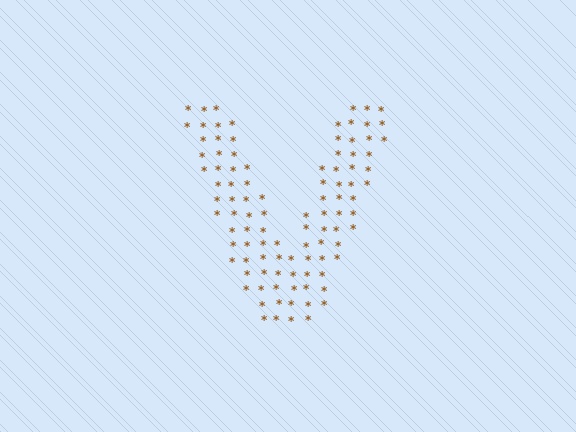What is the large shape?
The large shape is the letter V.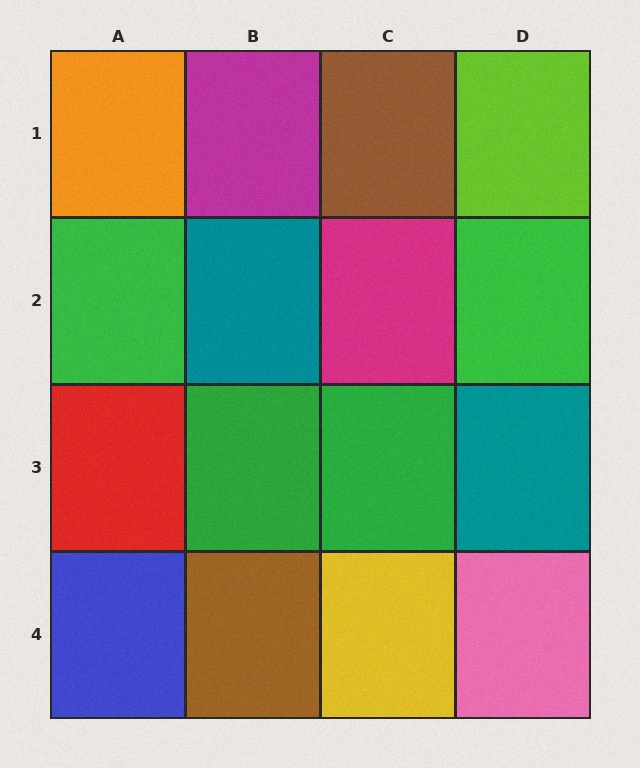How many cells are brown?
2 cells are brown.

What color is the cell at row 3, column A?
Red.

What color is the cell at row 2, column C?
Magenta.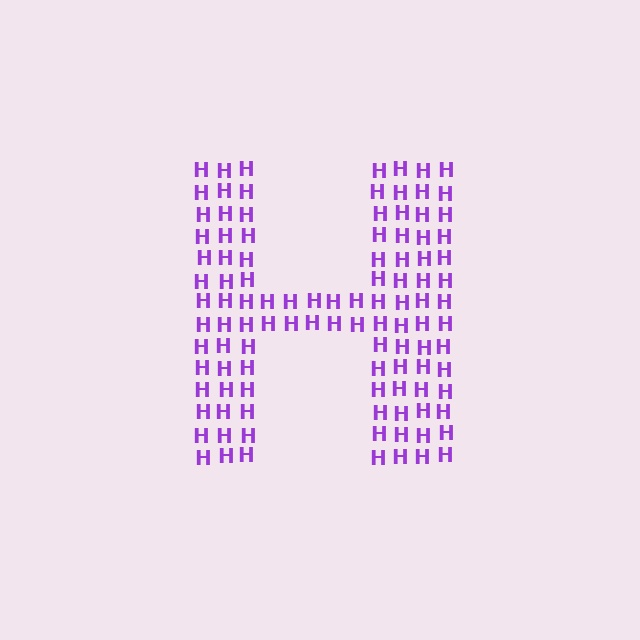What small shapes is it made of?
It is made of small letter H's.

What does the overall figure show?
The overall figure shows the letter H.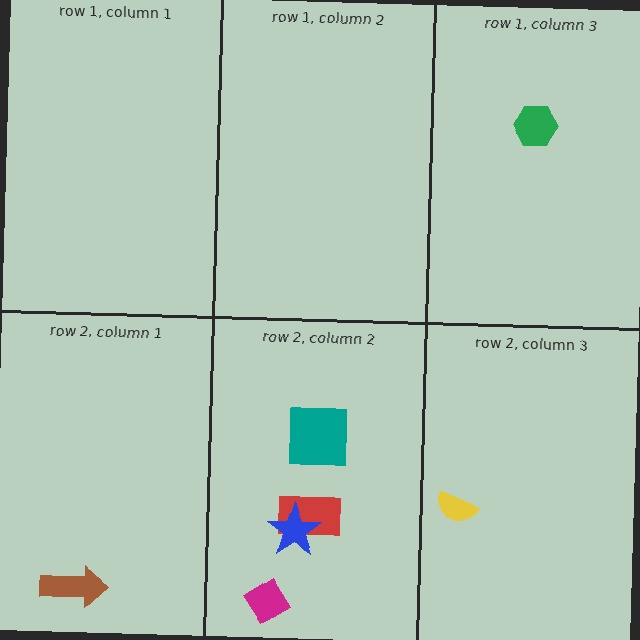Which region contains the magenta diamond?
The row 2, column 2 region.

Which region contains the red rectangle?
The row 2, column 2 region.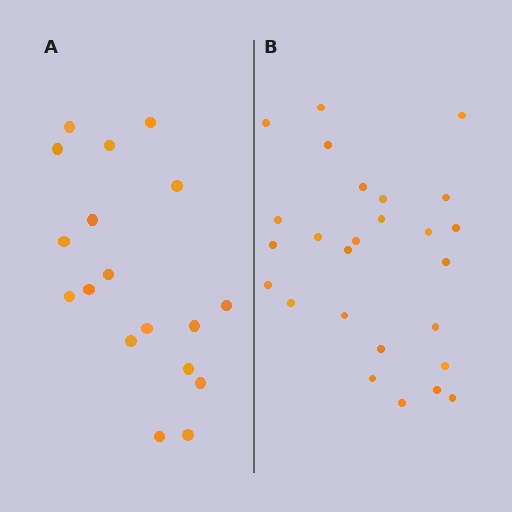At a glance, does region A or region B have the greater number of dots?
Region B (the right region) has more dots.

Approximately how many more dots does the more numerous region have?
Region B has roughly 8 or so more dots than region A.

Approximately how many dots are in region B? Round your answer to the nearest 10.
About 30 dots. (The exact count is 26, which rounds to 30.)